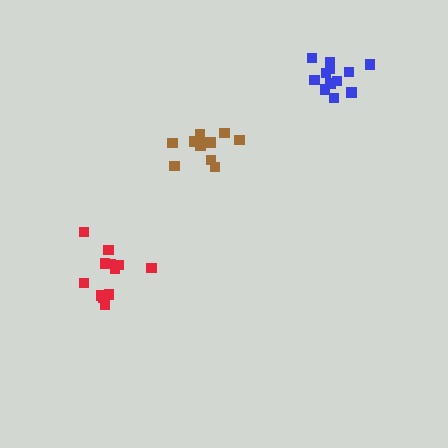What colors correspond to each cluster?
The clusters are colored: blue, brown, red.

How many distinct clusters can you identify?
There are 3 distinct clusters.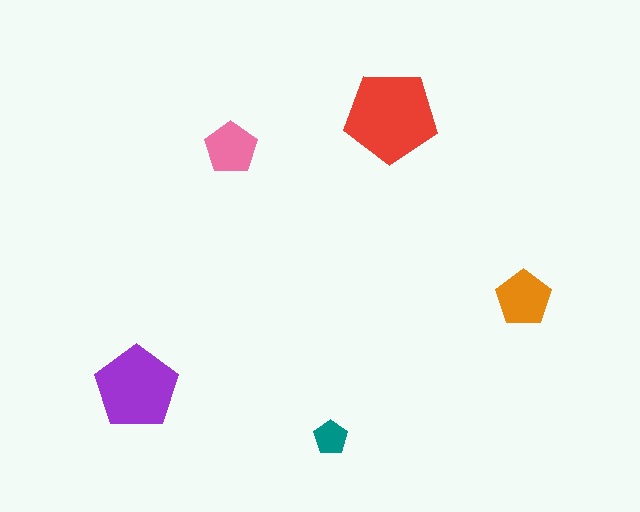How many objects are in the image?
There are 5 objects in the image.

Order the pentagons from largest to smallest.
the red one, the purple one, the orange one, the pink one, the teal one.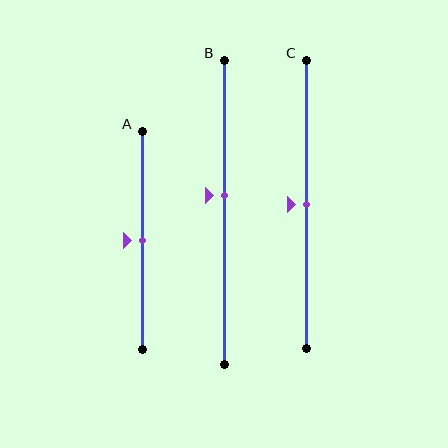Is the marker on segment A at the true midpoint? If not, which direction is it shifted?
Yes, the marker on segment A is at the true midpoint.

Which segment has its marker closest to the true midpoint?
Segment A has its marker closest to the true midpoint.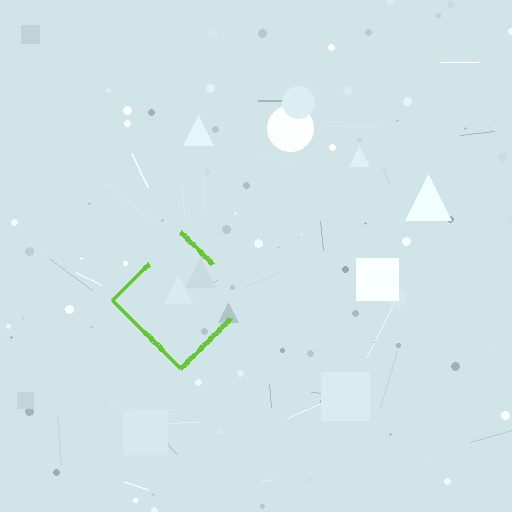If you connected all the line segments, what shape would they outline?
They would outline a diamond.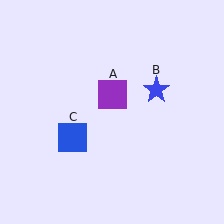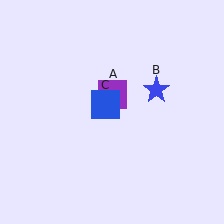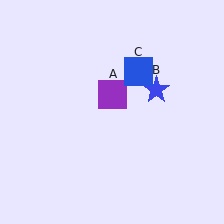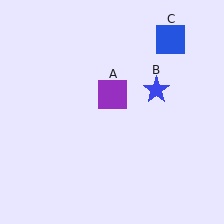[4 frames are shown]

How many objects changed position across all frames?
1 object changed position: blue square (object C).